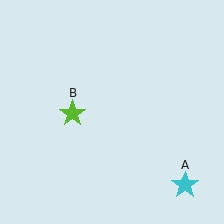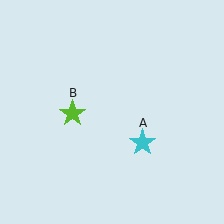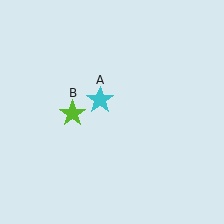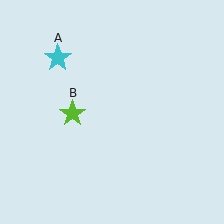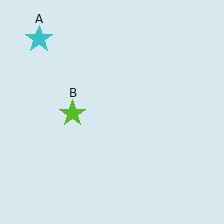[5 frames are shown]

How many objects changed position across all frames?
1 object changed position: cyan star (object A).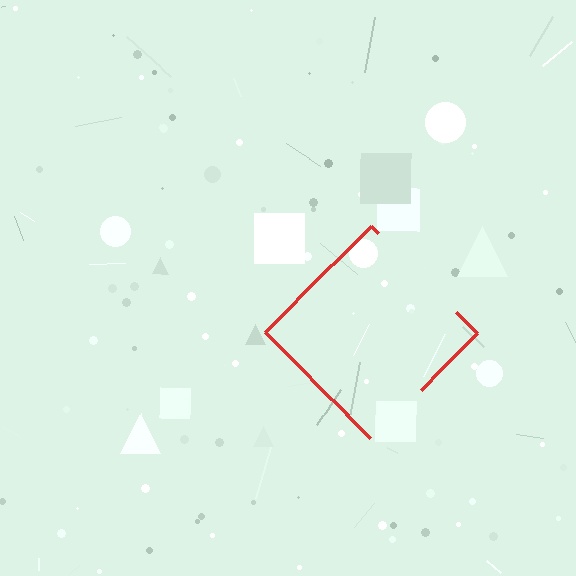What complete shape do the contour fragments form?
The contour fragments form a diamond.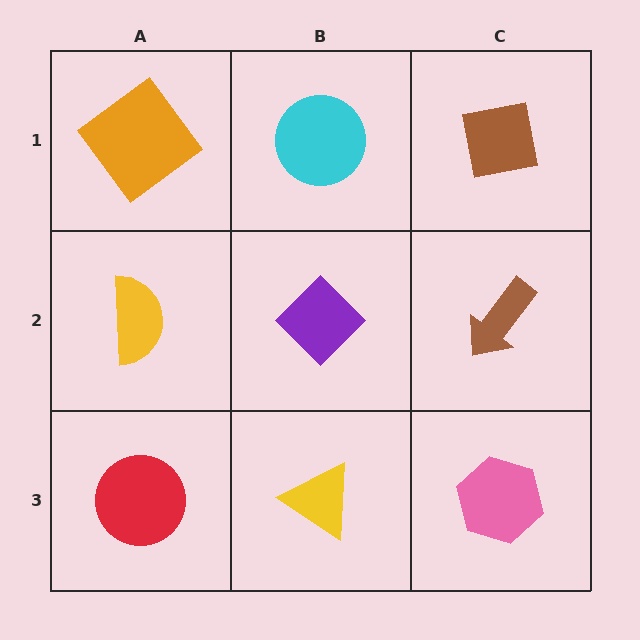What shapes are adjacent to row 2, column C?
A brown square (row 1, column C), a pink hexagon (row 3, column C), a purple diamond (row 2, column B).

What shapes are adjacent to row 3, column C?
A brown arrow (row 2, column C), a yellow triangle (row 3, column B).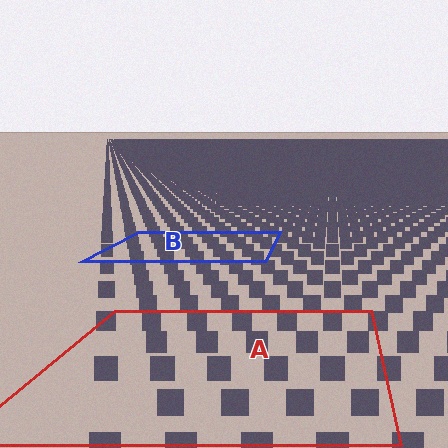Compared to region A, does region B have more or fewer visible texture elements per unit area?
Region B has more texture elements per unit area — they are packed more densely because it is farther away.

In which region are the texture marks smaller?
The texture marks are smaller in region B, because it is farther away.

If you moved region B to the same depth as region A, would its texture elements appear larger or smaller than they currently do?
They would appear larger. At a closer depth, the same texture elements are projected at a bigger on-screen size.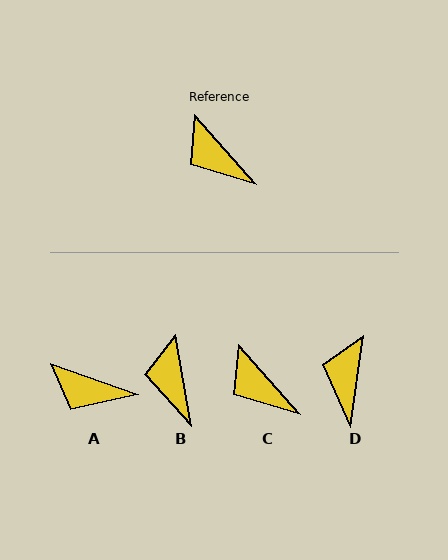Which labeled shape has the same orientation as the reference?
C.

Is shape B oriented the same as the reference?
No, it is off by about 32 degrees.